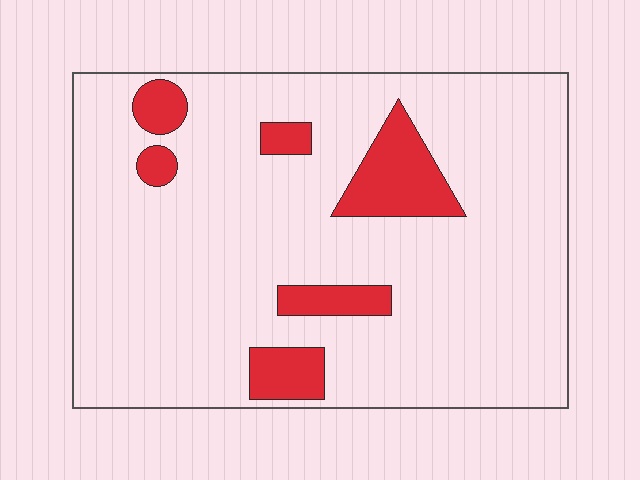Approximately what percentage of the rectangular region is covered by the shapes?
Approximately 15%.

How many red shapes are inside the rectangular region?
6.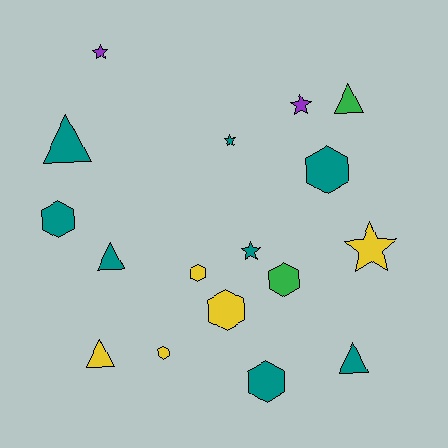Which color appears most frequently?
Teal, with 8 objects.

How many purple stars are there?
There are 2 purple stars.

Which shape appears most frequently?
Hexagon, with 7 objects.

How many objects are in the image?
There are 17 objects.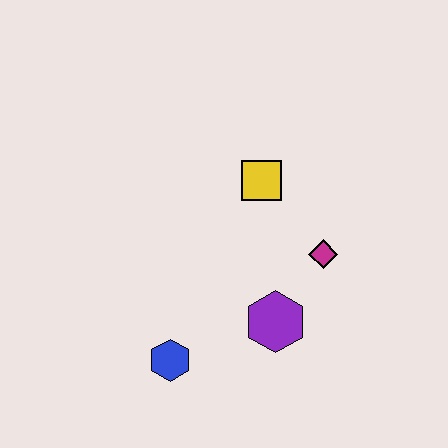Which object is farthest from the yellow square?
The blue hexagon is farthest from the yellow square.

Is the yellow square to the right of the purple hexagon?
No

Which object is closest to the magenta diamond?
The purple hexagon is closest to the magenta diamond.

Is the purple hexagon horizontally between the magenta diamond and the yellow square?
Yes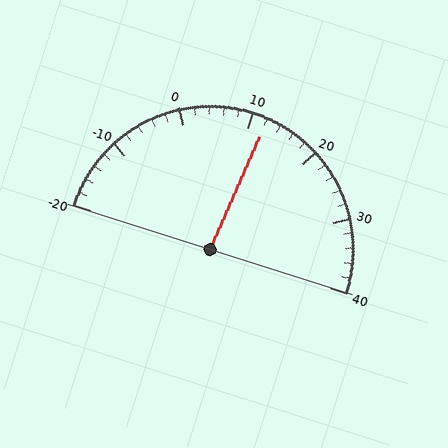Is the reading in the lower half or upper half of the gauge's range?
The reading is in the upper half of the range (-20 to 40).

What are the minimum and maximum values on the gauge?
The gauge ranges from -20 to 40.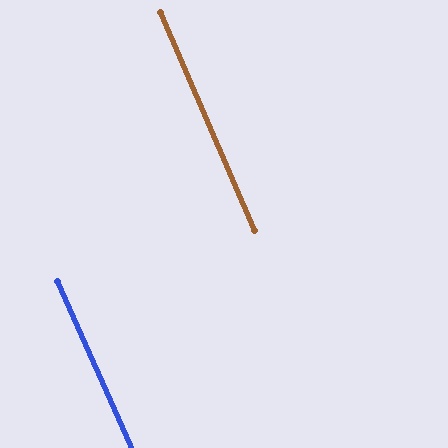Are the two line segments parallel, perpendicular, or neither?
Parallel — their directions differ by only 0.8°.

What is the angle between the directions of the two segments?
Approximately 1 degree.